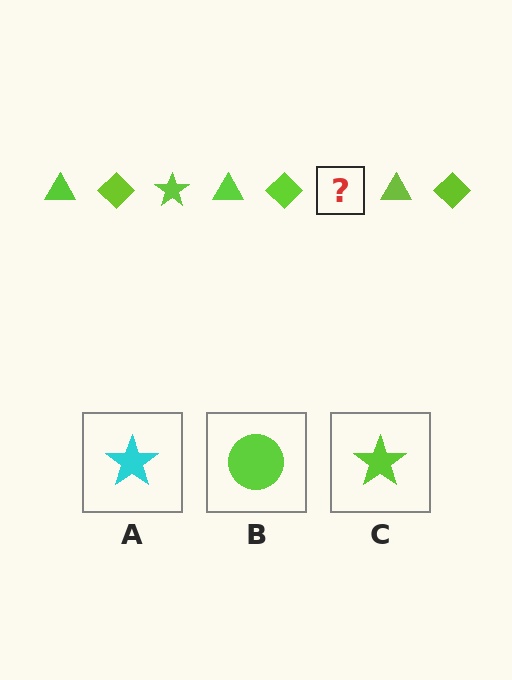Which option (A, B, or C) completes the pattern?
C.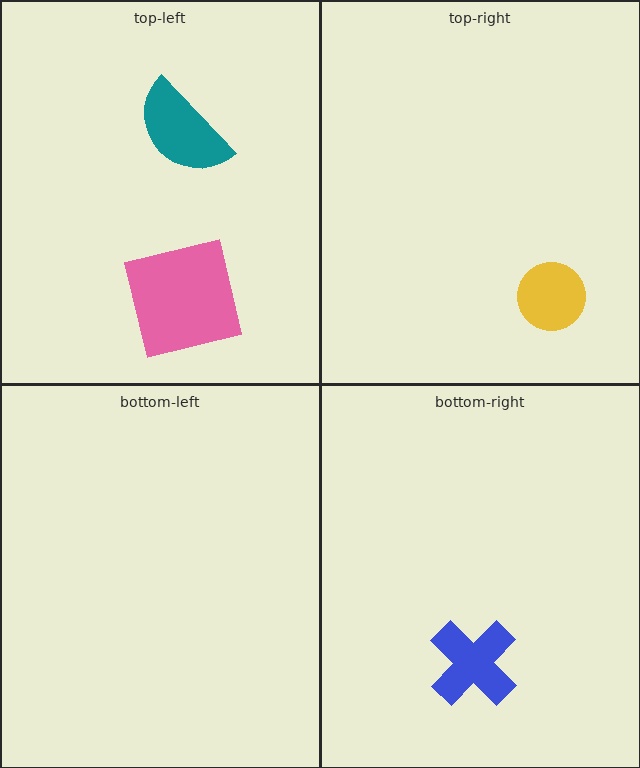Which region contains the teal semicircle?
The top-left region.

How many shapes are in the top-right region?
1.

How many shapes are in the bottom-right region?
1.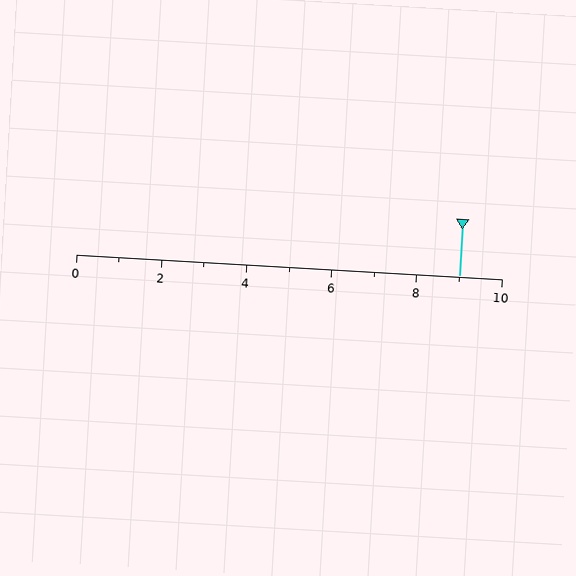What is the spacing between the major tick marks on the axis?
The major ticks are spaced 2 apart.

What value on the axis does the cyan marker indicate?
The marker indicates approximately 9.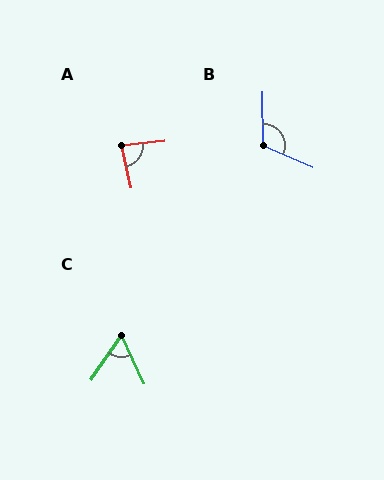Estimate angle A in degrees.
Approximately 83 degrees.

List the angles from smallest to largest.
C (59°), A (83°), B (114°).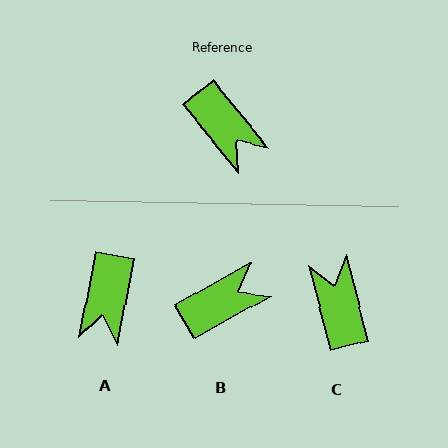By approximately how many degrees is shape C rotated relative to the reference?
Approximately 155 degrees counter-clockwise.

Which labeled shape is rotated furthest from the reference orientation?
C, about 155 degrees away.